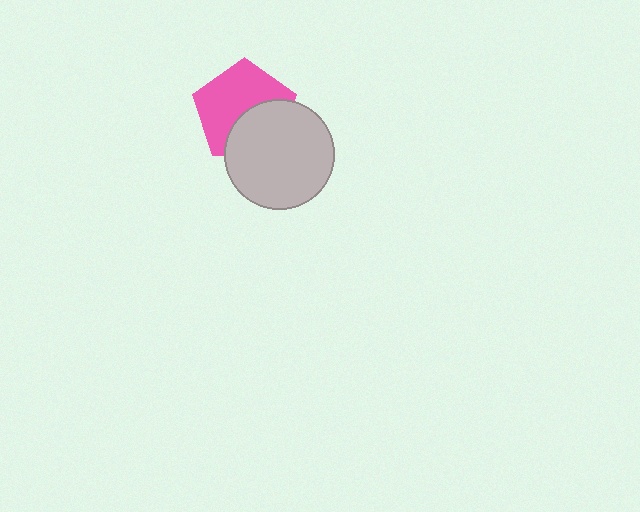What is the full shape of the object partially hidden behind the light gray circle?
The partially hidden object is a pink pentagon.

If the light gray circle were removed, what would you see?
You would see the complete pink pentagon.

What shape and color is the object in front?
The object in front is a light gray circle.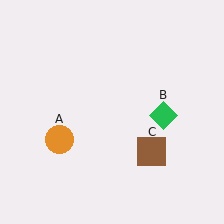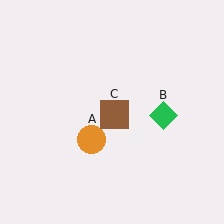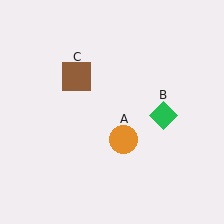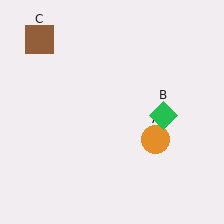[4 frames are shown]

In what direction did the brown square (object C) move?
The brown square (object C) moved up and to the left.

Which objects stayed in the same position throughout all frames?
Green diamond (object B) remained stationary.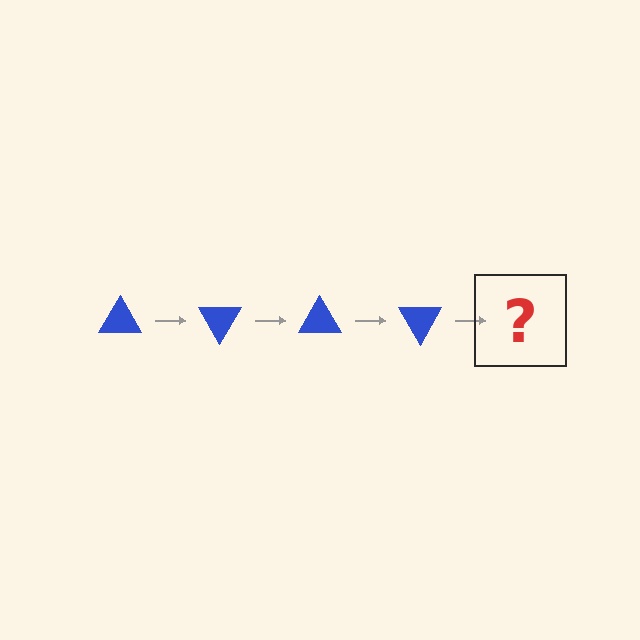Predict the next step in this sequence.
The next step is a blue triangle rotated 240 degrees.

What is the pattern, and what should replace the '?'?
The pattern is that the triangle rotates 60 degrees each step. The '?' should be a blue triangle rotated 240 degrees.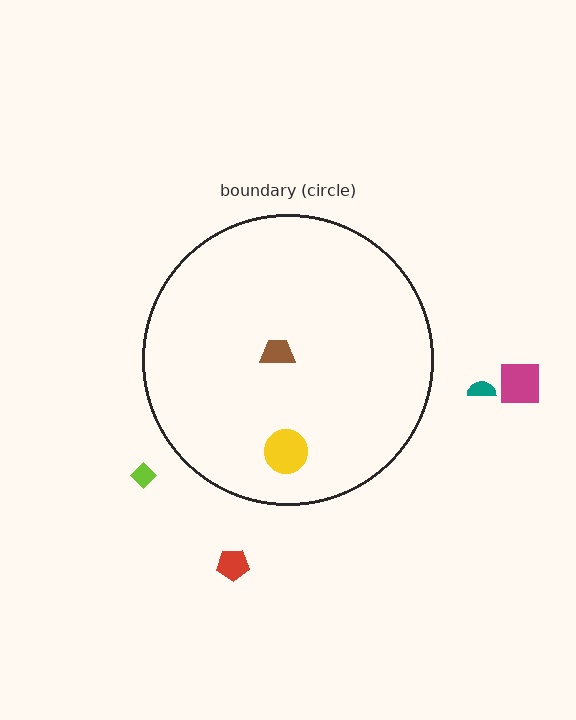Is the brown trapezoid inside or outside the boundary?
Inside.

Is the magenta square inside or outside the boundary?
Outside.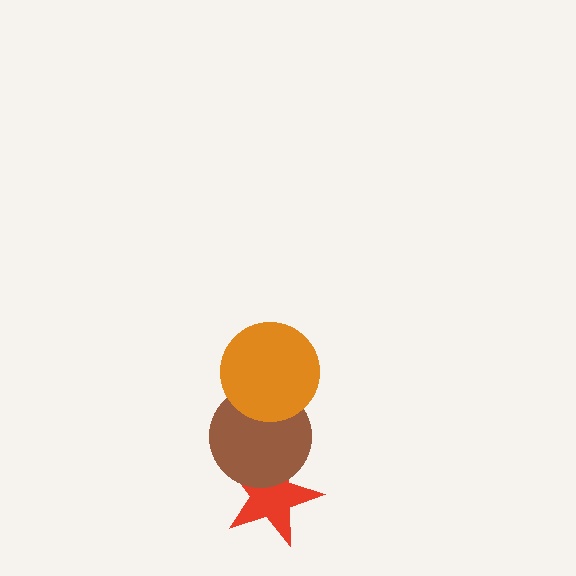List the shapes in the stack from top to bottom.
From top to bottom: the orange circle, the brown circle, the red star.